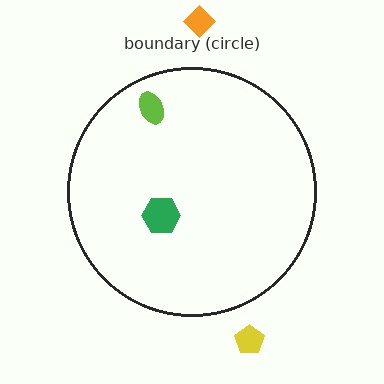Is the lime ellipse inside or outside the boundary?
Inside.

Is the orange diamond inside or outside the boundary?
Outside.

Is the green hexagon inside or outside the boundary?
Inside.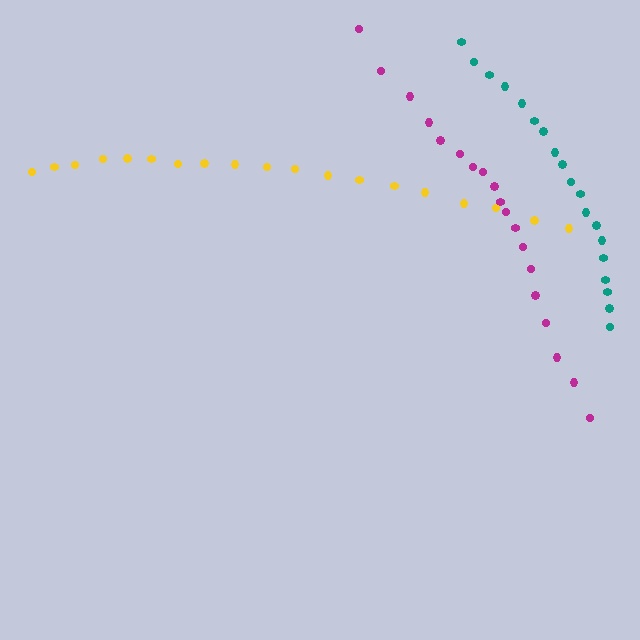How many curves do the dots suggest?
There are 3 distinct paths.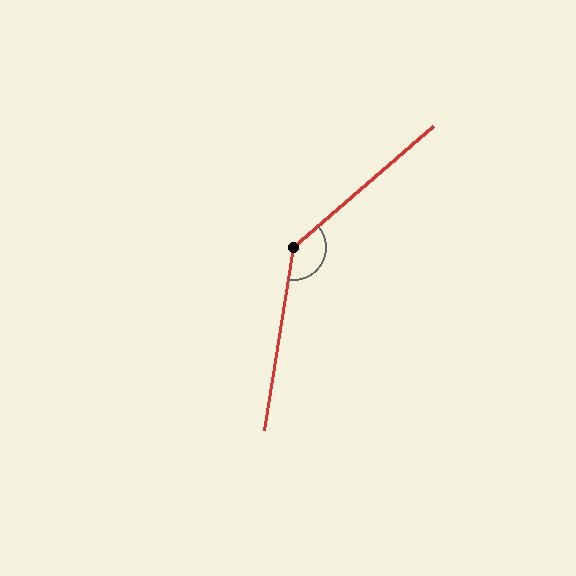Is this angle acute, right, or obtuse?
It is obtuse.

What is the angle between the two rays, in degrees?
Approximately 140 degrees.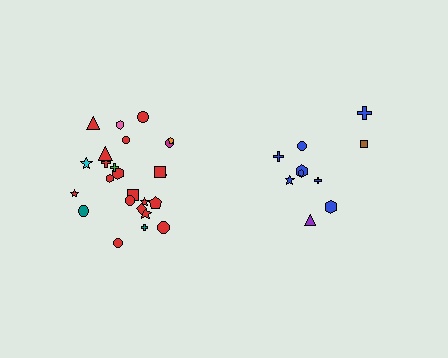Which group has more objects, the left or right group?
The left group.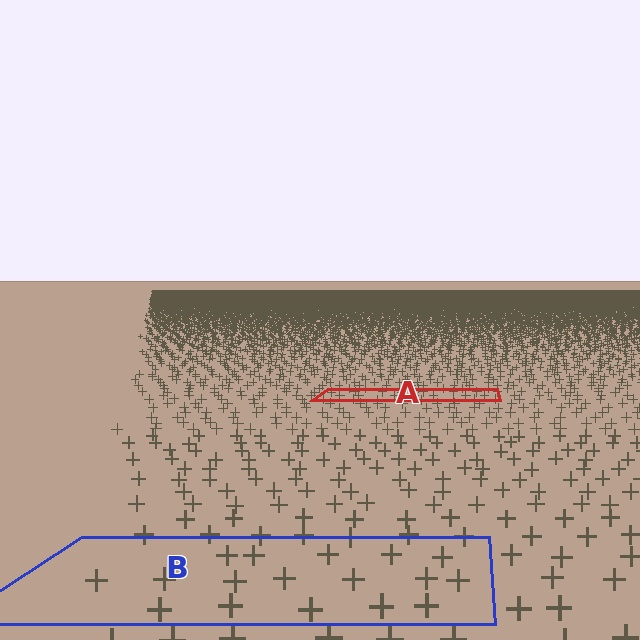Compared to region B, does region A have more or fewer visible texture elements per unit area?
Region A has more texture elements per unit area — they are packed more densely because it is farther away.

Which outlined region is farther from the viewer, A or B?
Region A is farther from the viewer — the texture elements inside it appear smaller and more densely packed.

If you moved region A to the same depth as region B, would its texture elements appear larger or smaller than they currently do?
They would appear larger. At a closer depth, the same texture elements are projected at a bigger on-screen size.